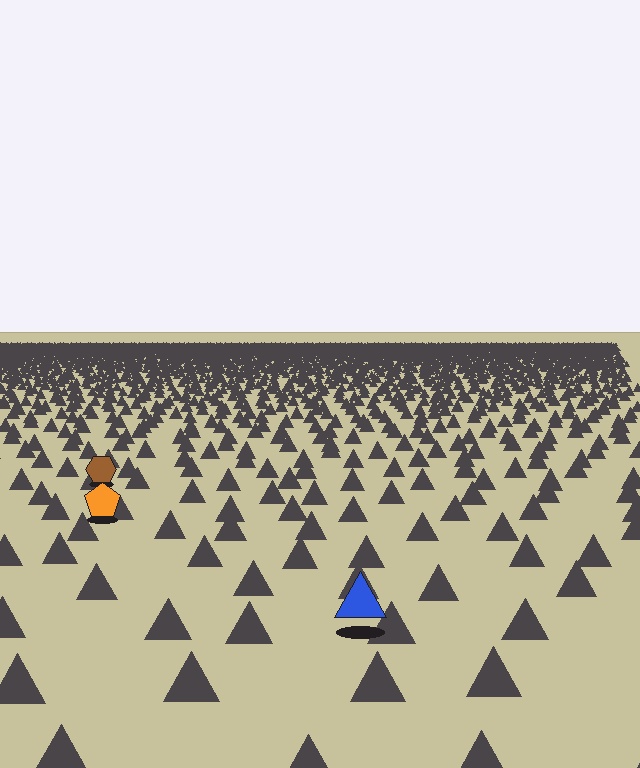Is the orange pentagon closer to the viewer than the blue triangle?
No. The blue triangle is closer — you can tell from the texture gradient: the ground texture is coarser near it.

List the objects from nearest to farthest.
From nearest to farthest: the blue triangle, the orange pentagon, the brown hexagon.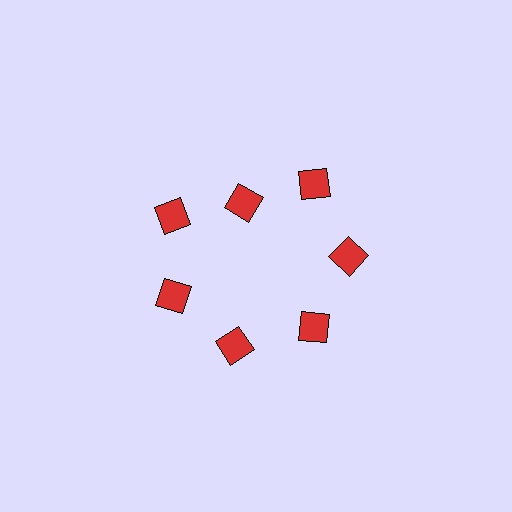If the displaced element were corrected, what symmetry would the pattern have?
It would have 7-fold rotational symmetry — the pattern would map onto itself every 51 degrees.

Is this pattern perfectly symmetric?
No. The 7 red diamonds are arranged in a ring, but one element near the 12 o'clock position is pulled inward toward the center, breaking the 7-fold rotational symmetry.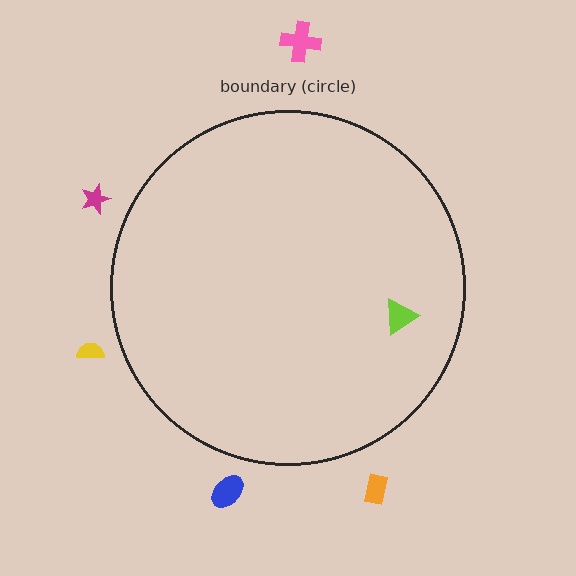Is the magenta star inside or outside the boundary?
Outside.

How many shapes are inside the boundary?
1 inside, 5 outside.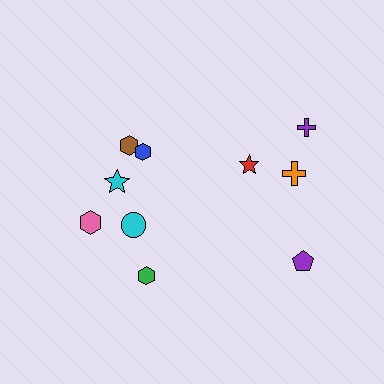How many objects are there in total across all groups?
There are 10 objects.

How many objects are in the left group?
There are 6 objects.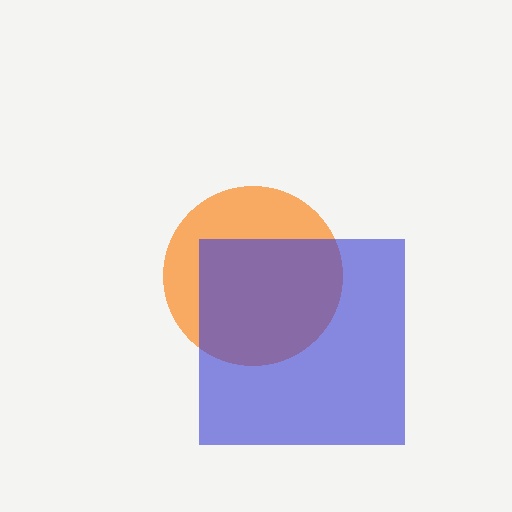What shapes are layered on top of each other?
The layered shapes are: an orange circle, a blue square.